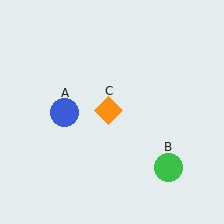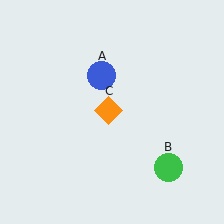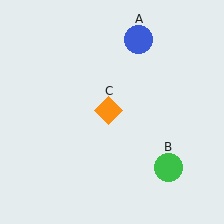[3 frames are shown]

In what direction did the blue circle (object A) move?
The blue circle (object A) moved up and to the right.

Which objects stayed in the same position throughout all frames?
Green circle (object B) and orange diamond (object C) remained stationary.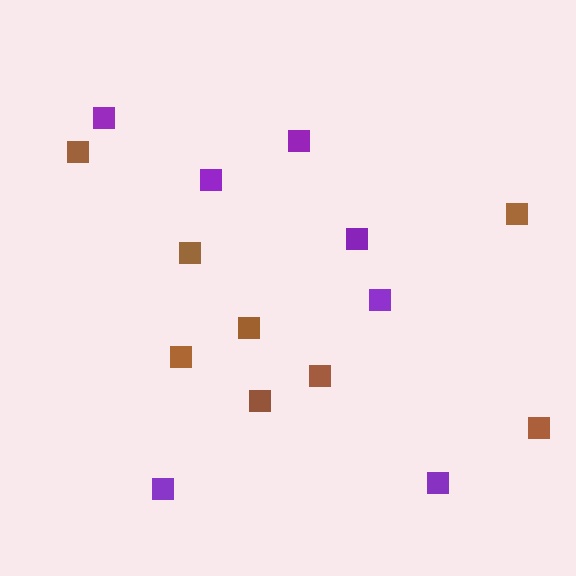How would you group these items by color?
There are 2 groups: one group of brown squares (8) and one group of purple squares (7).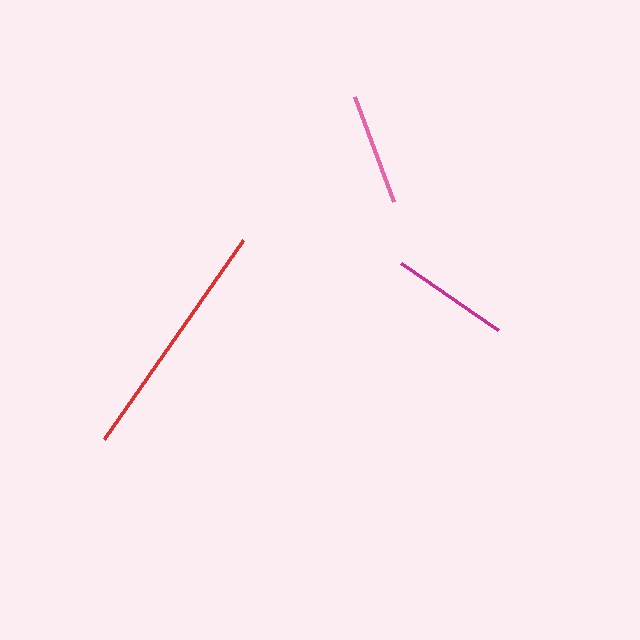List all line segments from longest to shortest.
From longest to shortest: red, magenta, pink.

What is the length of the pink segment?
The pink segment is approximately 112 pixels long.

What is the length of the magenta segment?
The magenta segment is approximately 118 pixels long.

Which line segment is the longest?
The red line is the longest at approximately 243 pixels.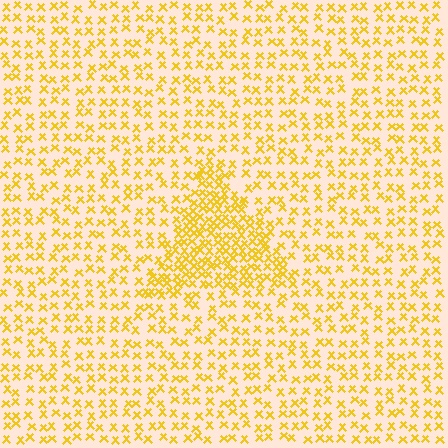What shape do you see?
I see a triangle.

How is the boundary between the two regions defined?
The boundary is defined by a change in element density (approximately 2.1x ratio). All elements are the same color, size, and shape.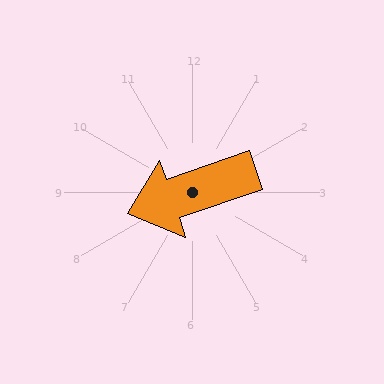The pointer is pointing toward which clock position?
Roughly 8 o'clock.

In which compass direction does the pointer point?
West.